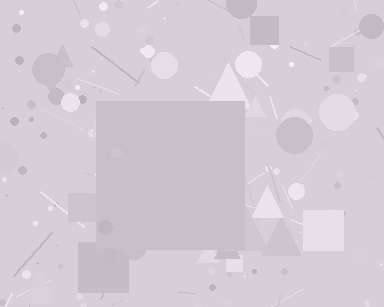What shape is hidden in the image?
A square is hidden in the image.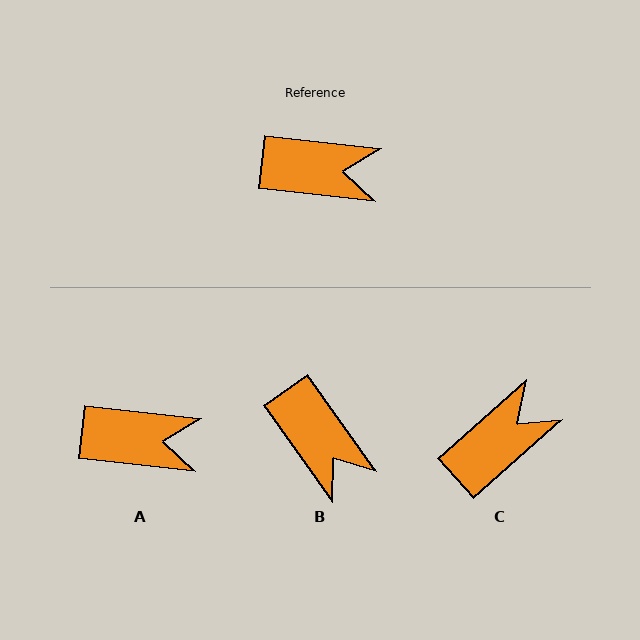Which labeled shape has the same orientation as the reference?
A.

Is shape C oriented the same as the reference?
No, it is off by about 48 degrees.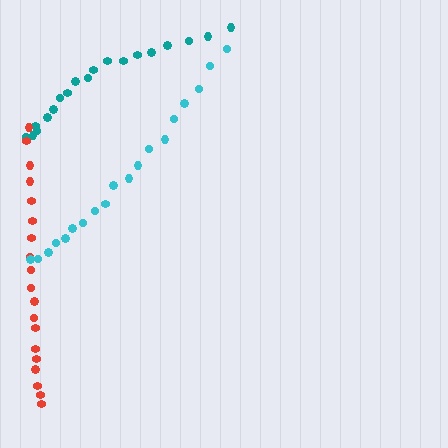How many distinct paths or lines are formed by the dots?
There are 3 distinct paths.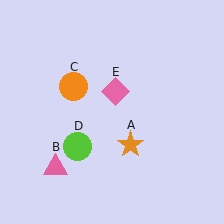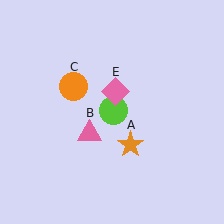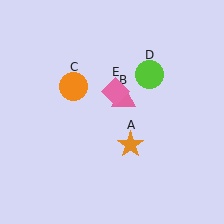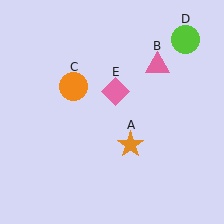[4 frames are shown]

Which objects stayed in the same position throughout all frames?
Orange star (object A) and orange circle (object C) and pink diamond (object E) remained stationary.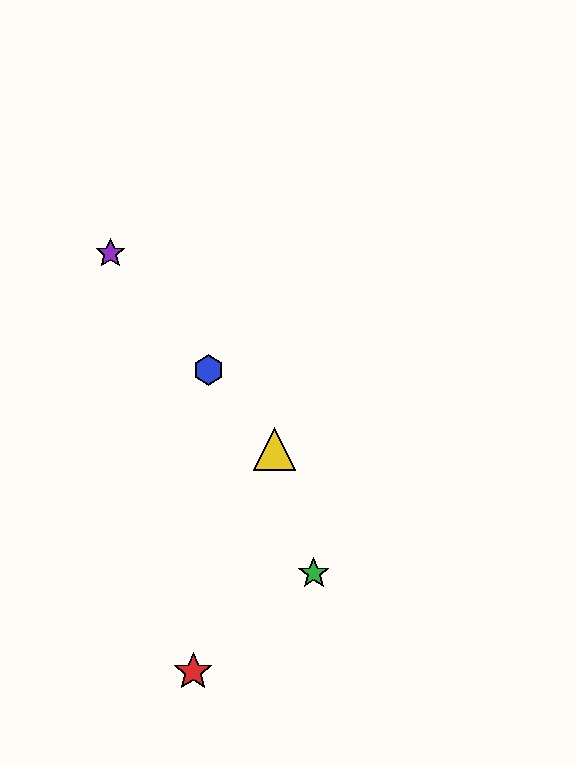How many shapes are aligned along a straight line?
3 shapes (the blue hexagon, the yellow triangle, the purple star) are aligned along a straight line.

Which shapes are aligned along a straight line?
The blue hexagon, the yellow triangle, the purple star are aligned along a straight line.